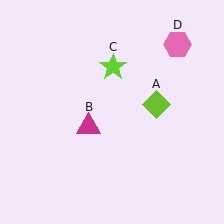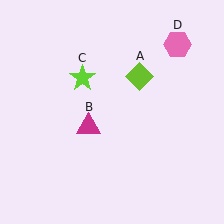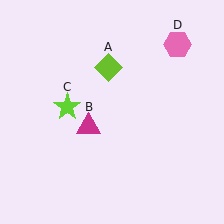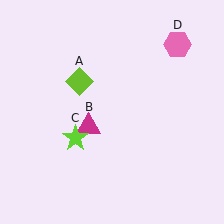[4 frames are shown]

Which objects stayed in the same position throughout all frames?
Magenta triangle (object B) and pink hexagon (object D) remained stationary.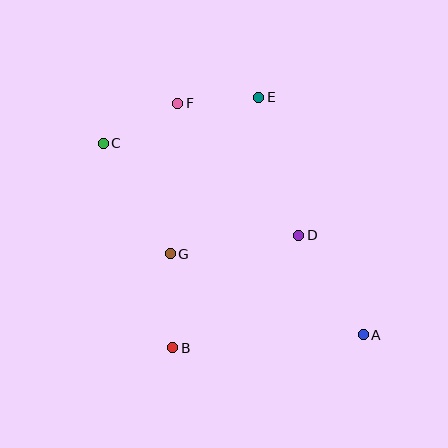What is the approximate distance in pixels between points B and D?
The distance between B and D is approximately 169 pixels.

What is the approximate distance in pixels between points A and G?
The distance between A and G is approximately 209 pixels.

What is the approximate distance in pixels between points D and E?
The distance between D and E is approximately 144 pixels.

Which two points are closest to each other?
Points E and F are closest to each other.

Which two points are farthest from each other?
Points A and C are farthest from each other.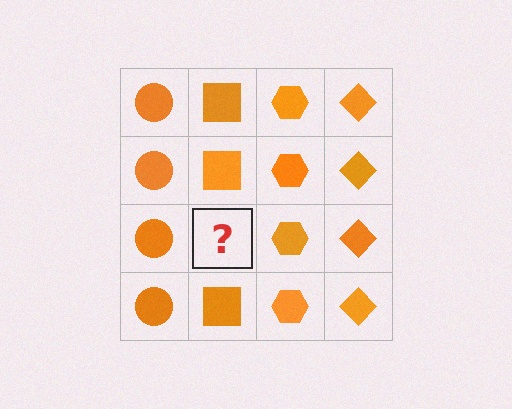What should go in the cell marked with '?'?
The missing cell should contain an orange square.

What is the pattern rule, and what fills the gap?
The rule is that each column has a consistent shape. The gap should be filled with an orange square.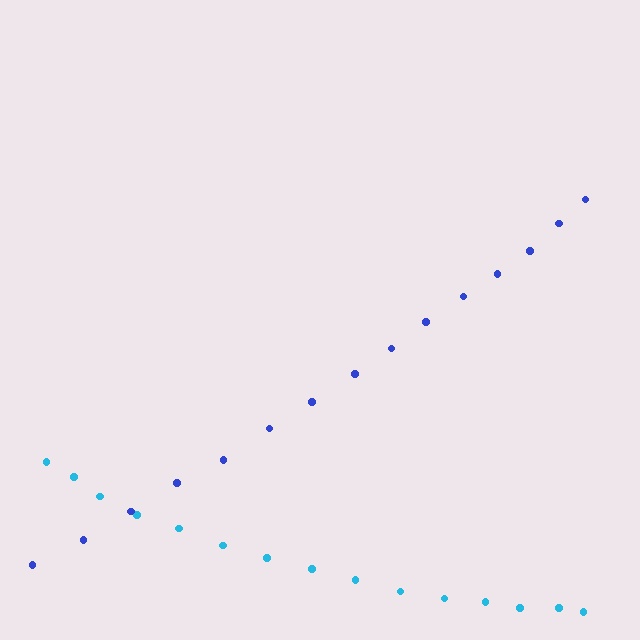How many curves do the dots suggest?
There are 2 distinct paths.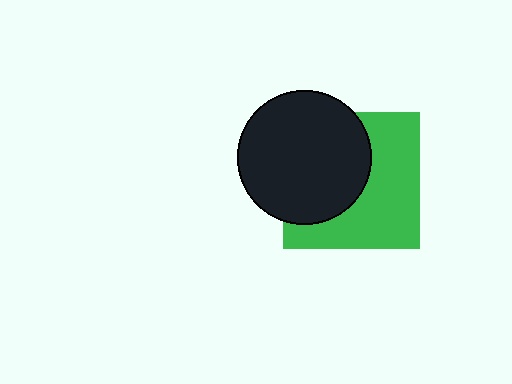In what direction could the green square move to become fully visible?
The green square could move right. That would shift it out from behind the black circle entirely.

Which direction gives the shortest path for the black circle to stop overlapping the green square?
Moving left gives the shortest separation.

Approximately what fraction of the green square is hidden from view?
Roughly 47% of the green square is hidden behind the black circle.